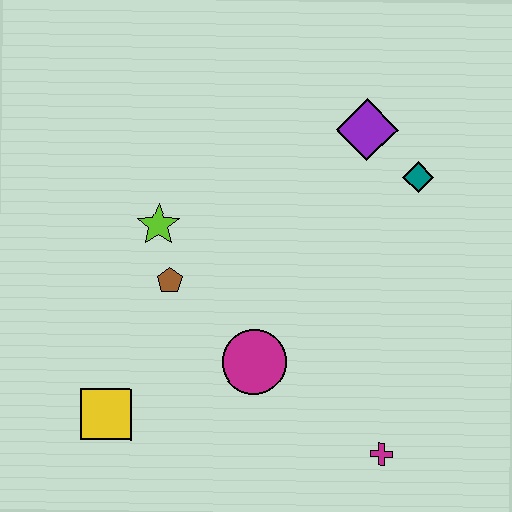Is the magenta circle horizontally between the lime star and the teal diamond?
Yes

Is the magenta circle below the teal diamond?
Yes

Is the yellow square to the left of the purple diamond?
Yes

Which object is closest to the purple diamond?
The teal diamond is closest to the purple diamond.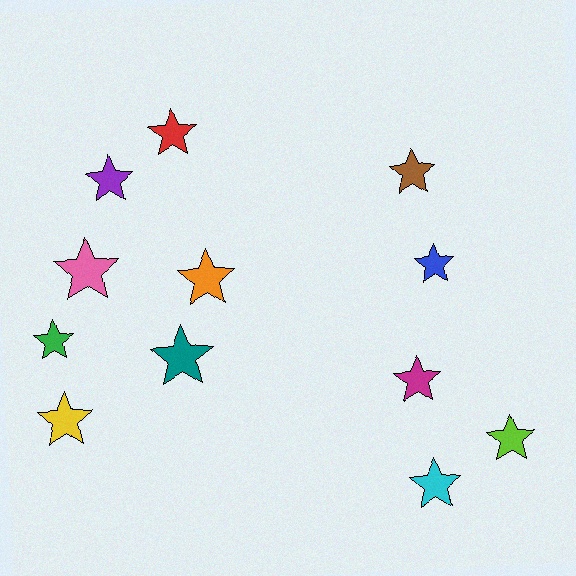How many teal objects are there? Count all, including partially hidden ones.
There is 1 teal object.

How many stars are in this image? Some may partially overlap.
There are 12 stars.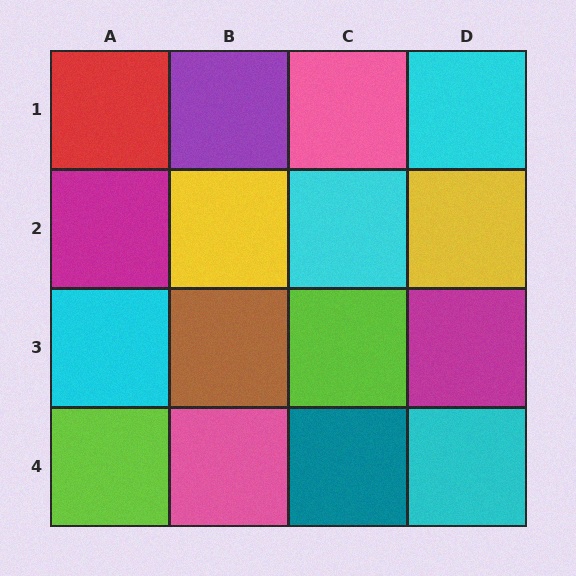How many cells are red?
1 cell is red.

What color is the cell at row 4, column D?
Cyan.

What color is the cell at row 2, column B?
Yellow.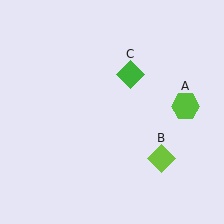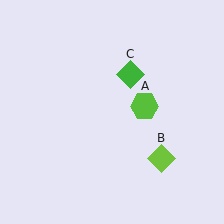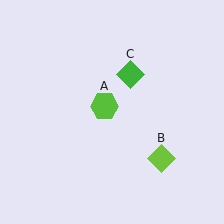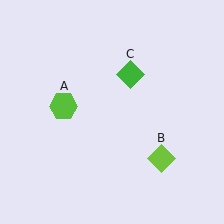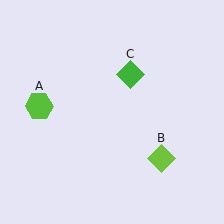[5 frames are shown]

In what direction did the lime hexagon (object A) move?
The lime hexagon (object A) moved left.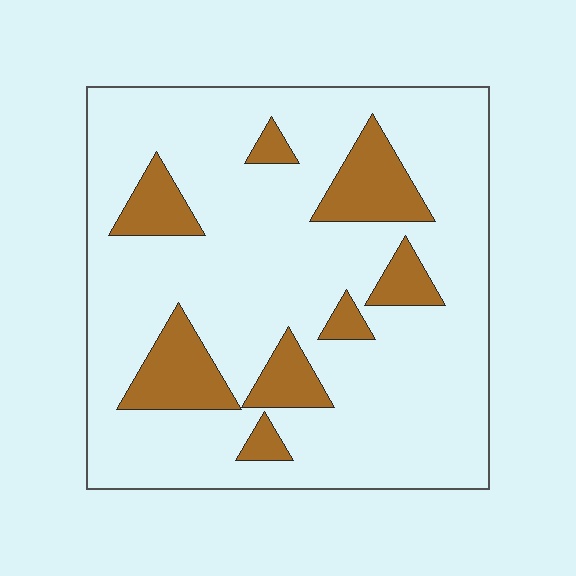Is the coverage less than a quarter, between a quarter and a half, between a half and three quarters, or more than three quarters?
Less than a quarter.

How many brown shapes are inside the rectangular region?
8.